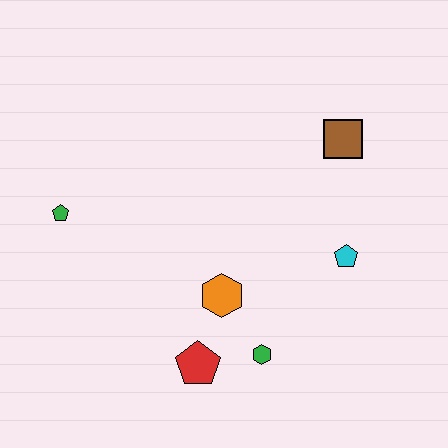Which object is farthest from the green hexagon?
The green pentagon is farthest from the green hexagon.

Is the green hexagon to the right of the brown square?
No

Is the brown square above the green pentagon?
Yes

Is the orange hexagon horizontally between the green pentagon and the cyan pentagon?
Yes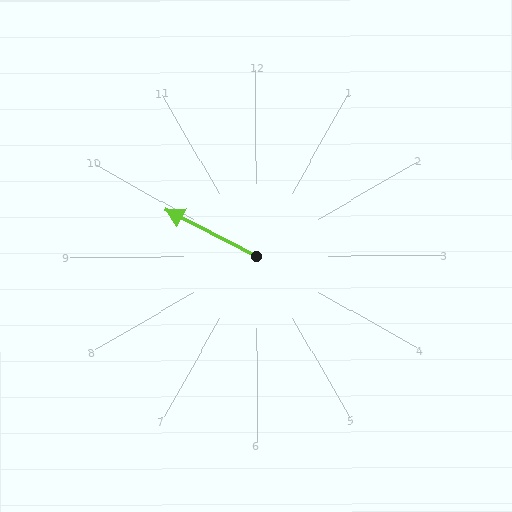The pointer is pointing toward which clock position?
Roughly 10 o'clock.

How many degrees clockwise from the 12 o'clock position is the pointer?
Approximately 297 degrees.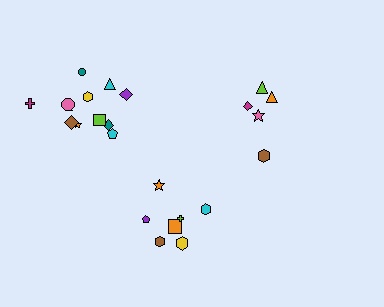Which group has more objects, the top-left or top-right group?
The top-left group.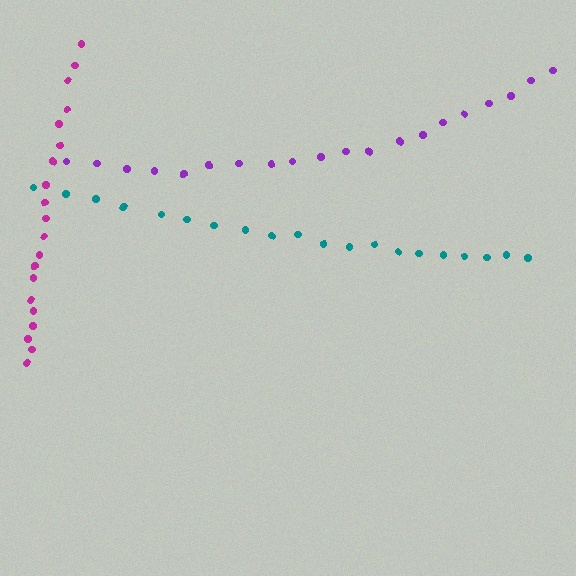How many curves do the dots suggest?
There are 3 distinct paths.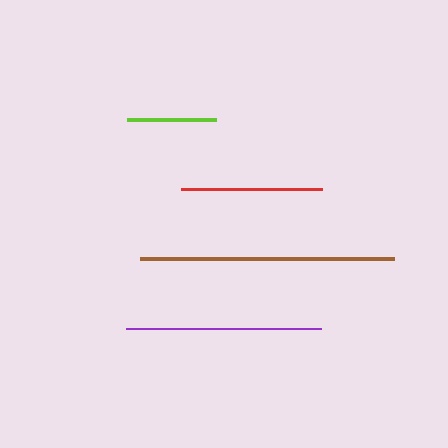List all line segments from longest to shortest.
From longest to shortest: brown, purple, red, lime.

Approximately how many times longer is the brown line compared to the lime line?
The brown line is approximately 2.8 times the length of the lime line.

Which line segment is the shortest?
The lime line is the shortest at approximately 89 pixels.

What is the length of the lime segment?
The lime segment is approximately 89 pixels long.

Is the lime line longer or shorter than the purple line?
The purple line is longer than the lime line.